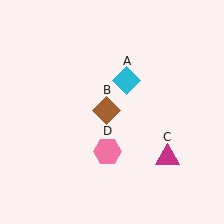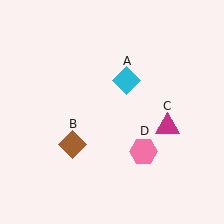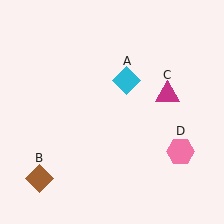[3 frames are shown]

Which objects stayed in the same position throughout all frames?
Cyan diamond (object A) remained stationary.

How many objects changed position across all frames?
3 objects changed position: brown diamond (object B), magenta triangle (object C), pink hexagon (object D).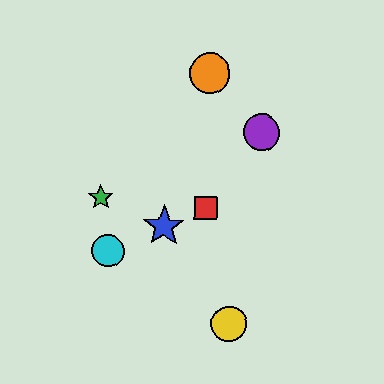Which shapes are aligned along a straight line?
The red square, the blue star, the cyan circle are aligned along a straight line.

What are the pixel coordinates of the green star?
The green star is at (101, 198).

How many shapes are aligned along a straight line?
3 shapes (the red square, the blue star, the cyan circle) are aligned along a straight line.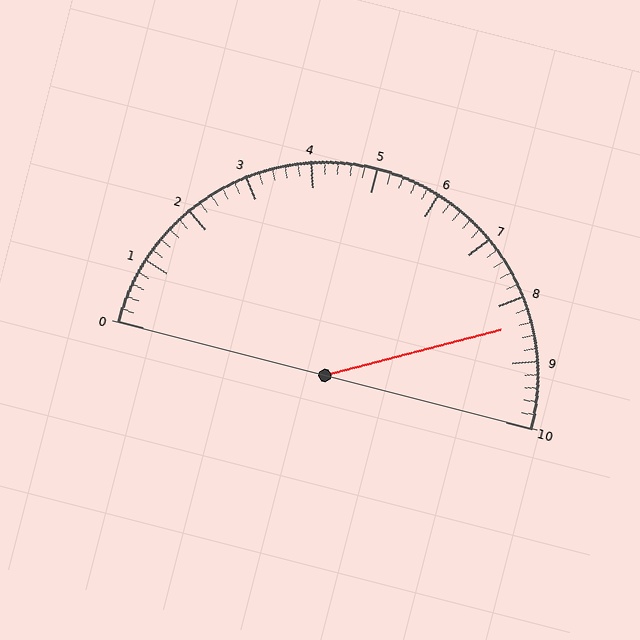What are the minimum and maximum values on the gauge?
The gauge ranges from 0 to 10.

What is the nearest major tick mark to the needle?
The nearest major tick mark is 8.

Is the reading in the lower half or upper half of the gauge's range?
The reading is in the upper half of the range (0 to 10).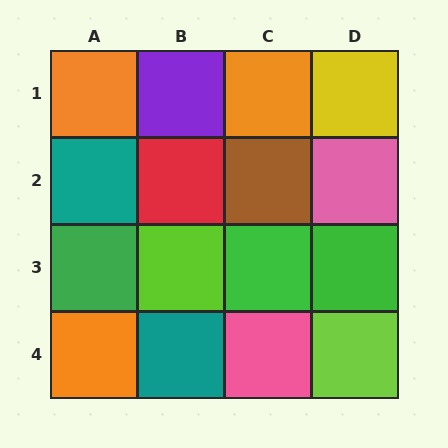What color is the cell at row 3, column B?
Lime.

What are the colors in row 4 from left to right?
Orange, teal, pink, lime.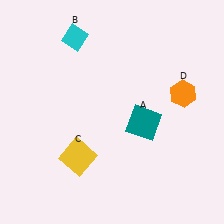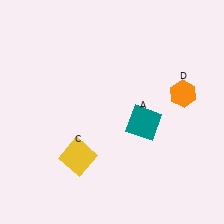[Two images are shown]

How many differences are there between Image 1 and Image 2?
There is 1 difference between the two images.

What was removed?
The cyan diamond (B) was removed in Image 2.